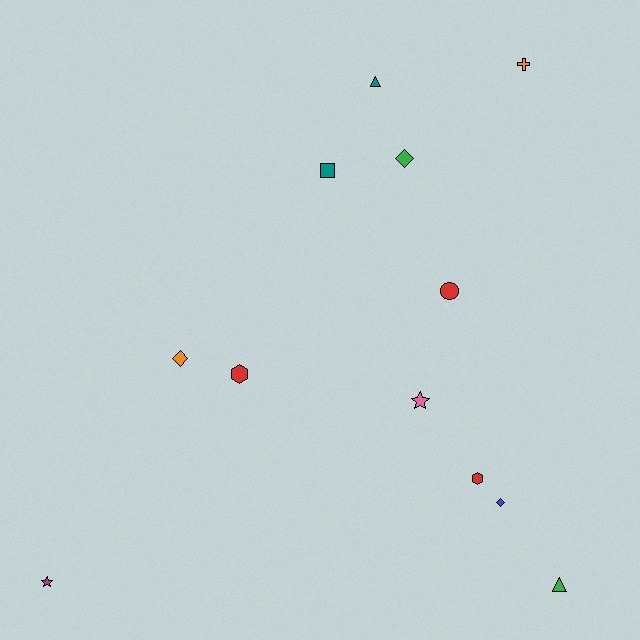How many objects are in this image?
There are 12 objects.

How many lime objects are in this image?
There are no lime objects.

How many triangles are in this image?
There are 2 triangles.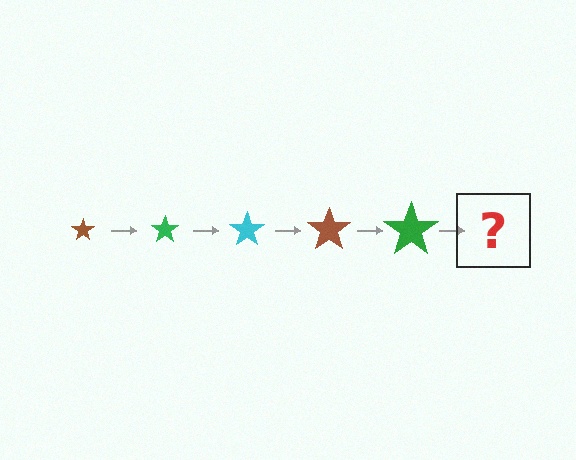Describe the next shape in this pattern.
It should be a cyan star, larger than the previous one.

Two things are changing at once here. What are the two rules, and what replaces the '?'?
The two rules are that the star grows larger each step and the color cycles through brown, green, and cyan. The '?' should be a cyan star, larger than the previous one.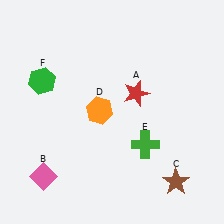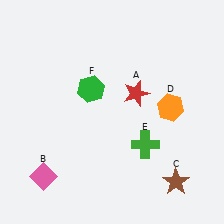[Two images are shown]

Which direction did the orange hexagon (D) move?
The orange hexagon (D) moved right.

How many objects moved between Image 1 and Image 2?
2 objects moved between the two images.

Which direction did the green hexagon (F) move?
The green hexagon (F) moved right.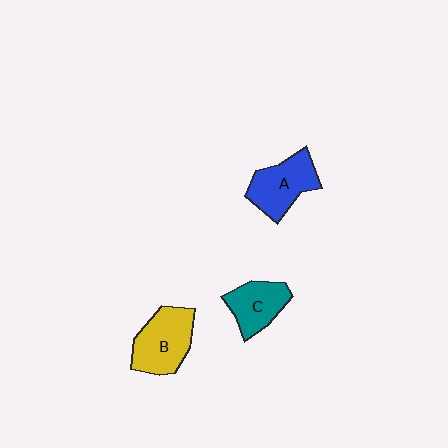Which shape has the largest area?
Shape B (yellow).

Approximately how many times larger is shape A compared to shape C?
Approximately 1.2 times.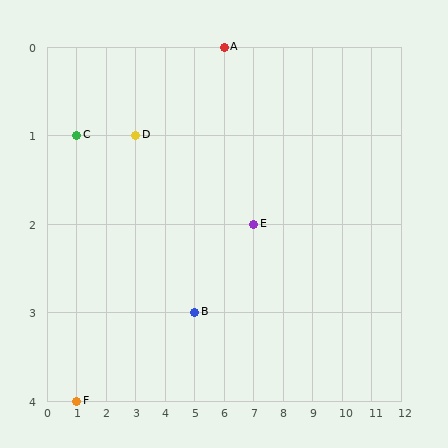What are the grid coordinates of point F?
Point F is at grid coordinates (1, 4).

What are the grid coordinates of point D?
Point D is at grid coordinates (3, 1).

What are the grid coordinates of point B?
Point B is at grid coordinates (5, 3).